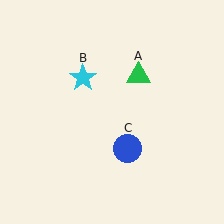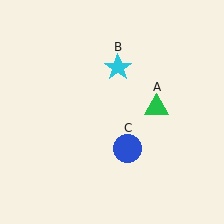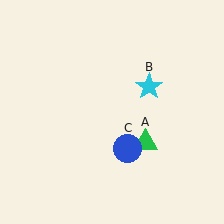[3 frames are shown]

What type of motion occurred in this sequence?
The green triangle (object A), cyan star (object B) rotated clockwise around the center of the scene.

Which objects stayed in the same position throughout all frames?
Blue circle (object C) remained stationary.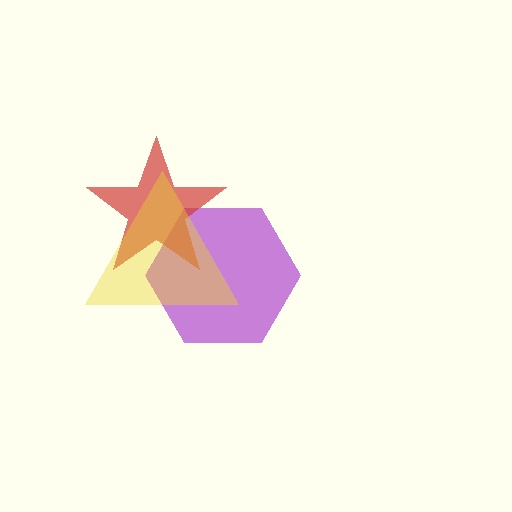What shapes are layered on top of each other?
The layered shapes are: a purple hexagon, a red star, a yellow triangle.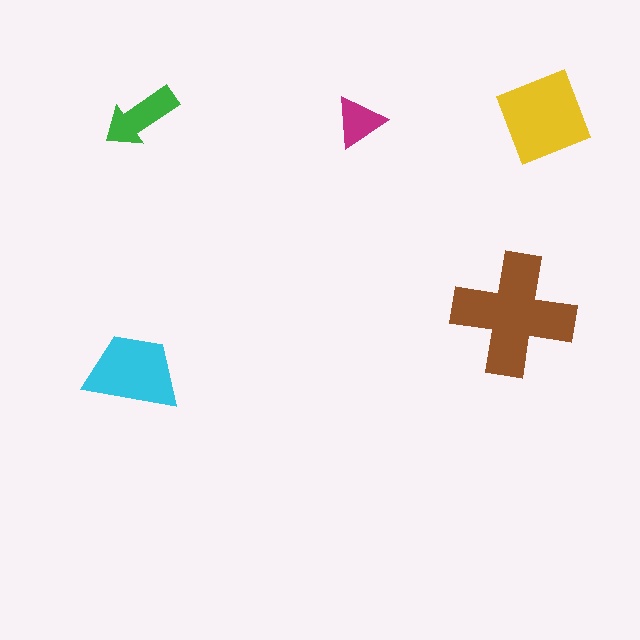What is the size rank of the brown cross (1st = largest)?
1st.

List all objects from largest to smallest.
The brown cross, the yellow diamond, the cyan trapezoid, the green arrow, the magenta triangle.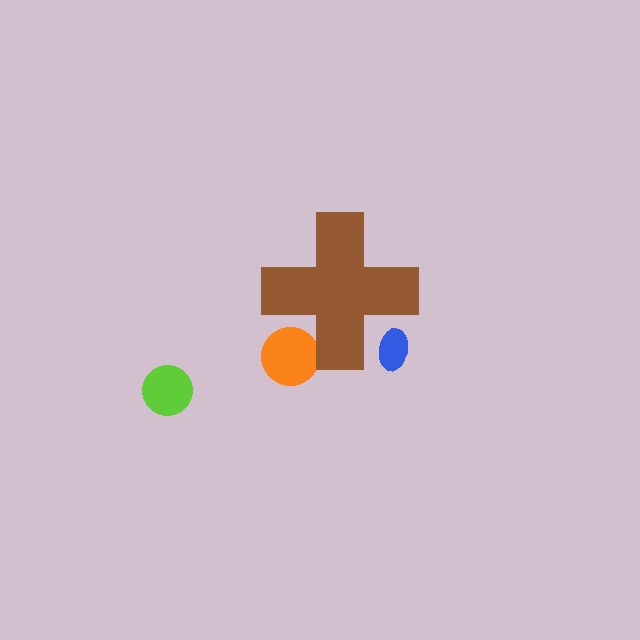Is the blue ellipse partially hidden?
Yes, the blue ellipse is partially hidden behind the brown cross.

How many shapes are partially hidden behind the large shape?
2 shapes are partially hidden.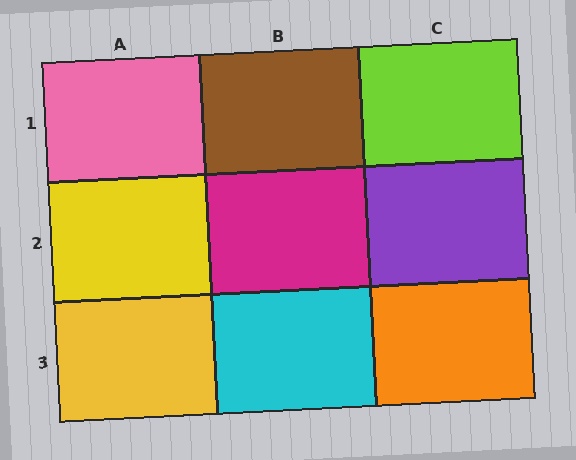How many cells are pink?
1 cell is pink.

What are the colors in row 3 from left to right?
Yellow, cyan, orange.